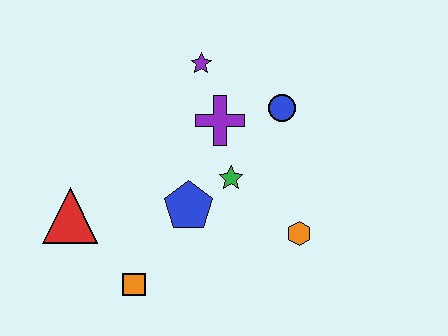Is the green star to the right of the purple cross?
Yes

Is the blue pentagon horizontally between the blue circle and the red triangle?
Yes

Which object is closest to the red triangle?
The orange square is closest to the red triangle.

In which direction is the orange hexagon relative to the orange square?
The orange hexagon is to the right of the orange square.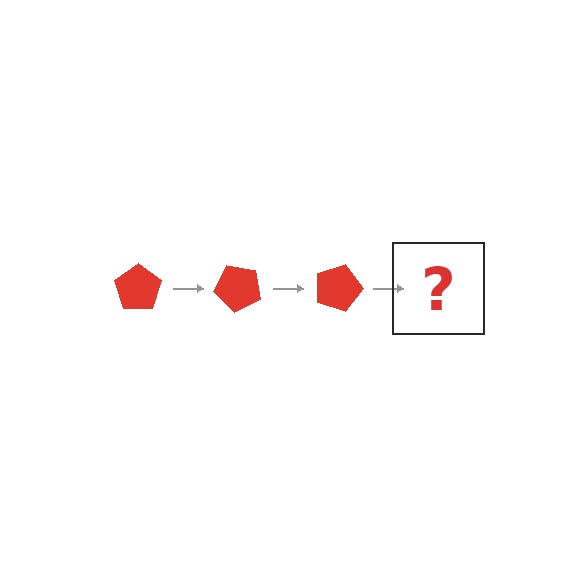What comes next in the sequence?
The next element should be a red pentagon rotated 135 degrees.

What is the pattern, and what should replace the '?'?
The pattern is that the pentagon rotates 45 degrees each step. The '?' should be a red pentagon rotated 135 degrees.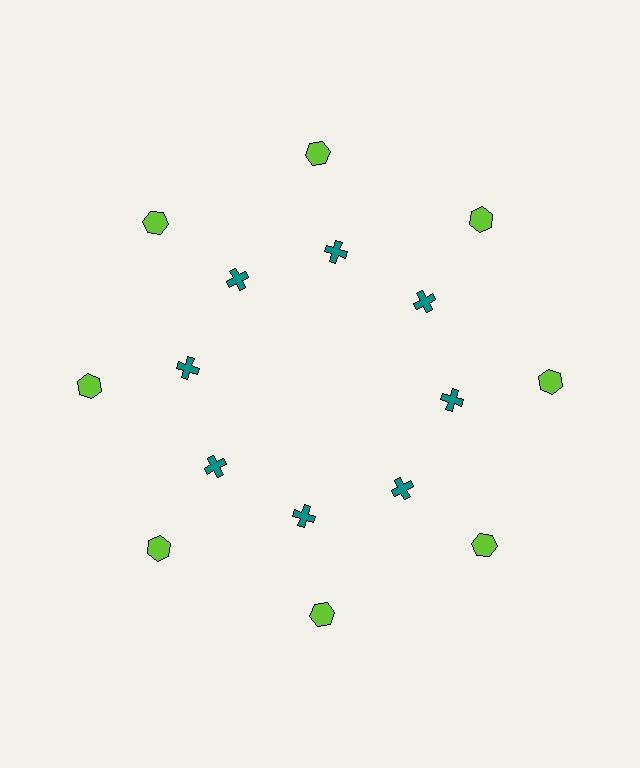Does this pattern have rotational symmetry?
Yes, this pattern has 8-fold rotational symmetry. It looks the same after rotating 45 degrees around the center.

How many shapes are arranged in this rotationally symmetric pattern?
There are 16 shapes, arranged in 8 groups of 2.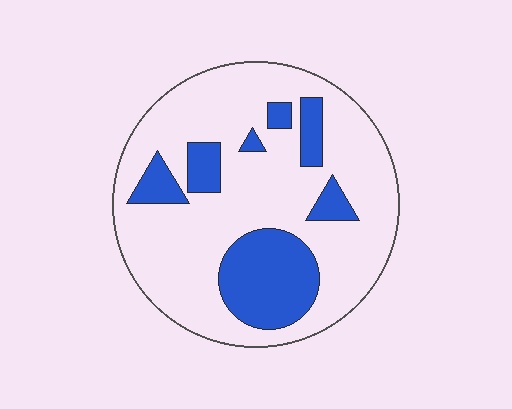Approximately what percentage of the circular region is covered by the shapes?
Approximately 25%.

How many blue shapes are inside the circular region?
7.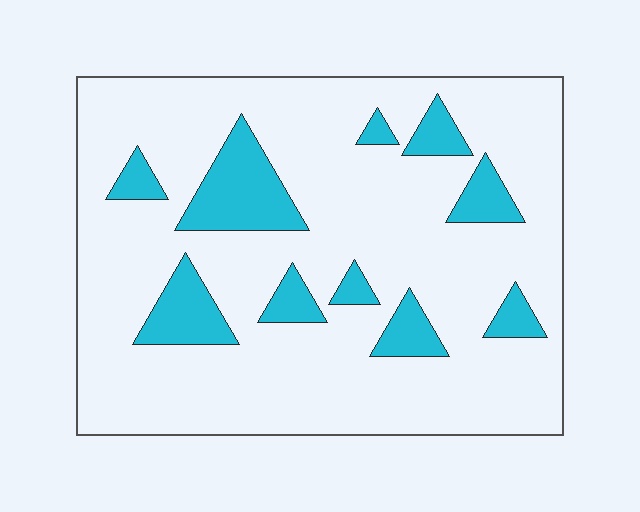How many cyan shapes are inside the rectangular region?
10.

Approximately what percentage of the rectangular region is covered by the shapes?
Approximately 15%.